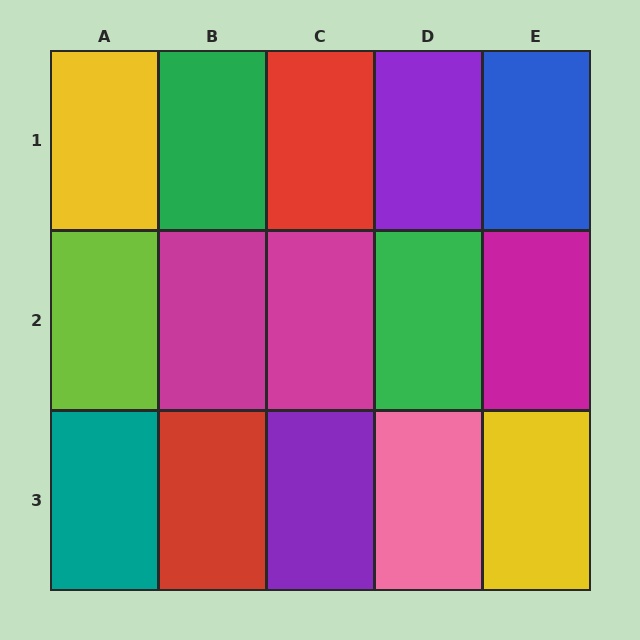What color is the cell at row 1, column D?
Purple.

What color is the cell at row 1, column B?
Green.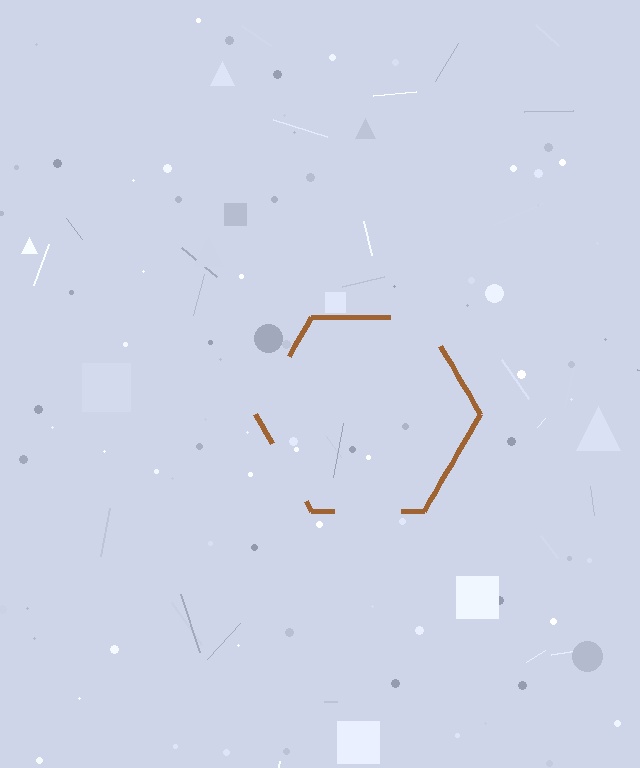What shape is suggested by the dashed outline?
The dashed outline suggests a hexagon.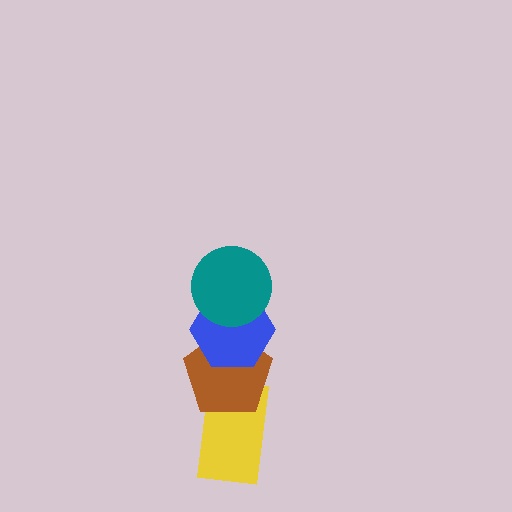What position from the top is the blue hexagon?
The blue hexagon is 2nd from the top.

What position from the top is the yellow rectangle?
The yellow rectangle is 4th from the top.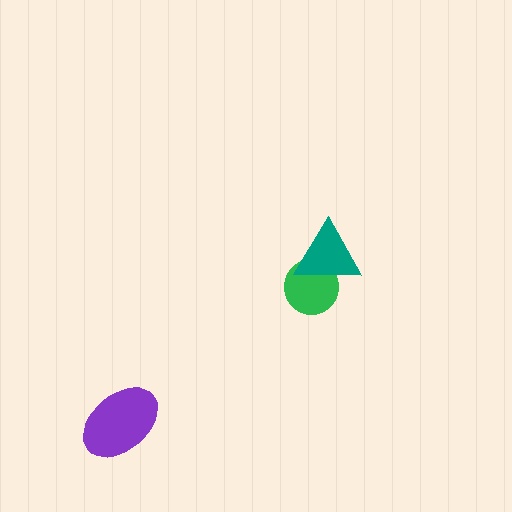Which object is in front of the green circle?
The teal triangle is in front of the green circle.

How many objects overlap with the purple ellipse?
0 objects overlap with the purple ellipse.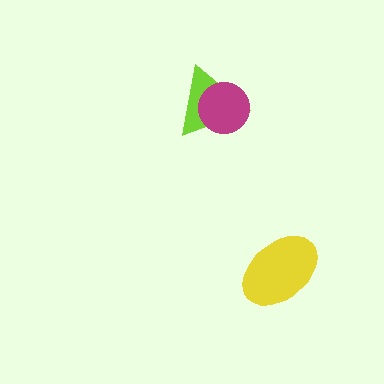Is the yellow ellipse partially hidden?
No, no other shape covers it.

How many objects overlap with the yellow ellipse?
0 objects overlap with the yellow ellipse.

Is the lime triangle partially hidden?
Yes, it is partially covered by another shape.